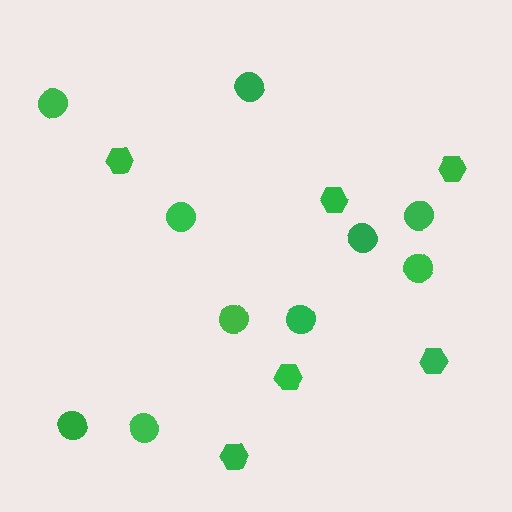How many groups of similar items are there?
There are 2 groups: one group of hexagons (6) and one group of circles (10).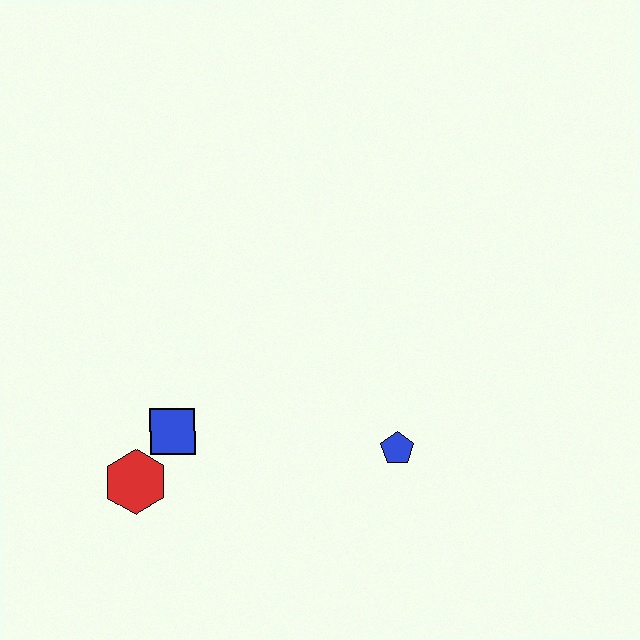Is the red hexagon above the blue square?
No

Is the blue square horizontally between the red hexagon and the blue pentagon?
Yes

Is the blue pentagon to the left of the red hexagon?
No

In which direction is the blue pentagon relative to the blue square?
The blue pentagon is to the right of the blue square.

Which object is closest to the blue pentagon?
The blue square is closest to the blue pentagon.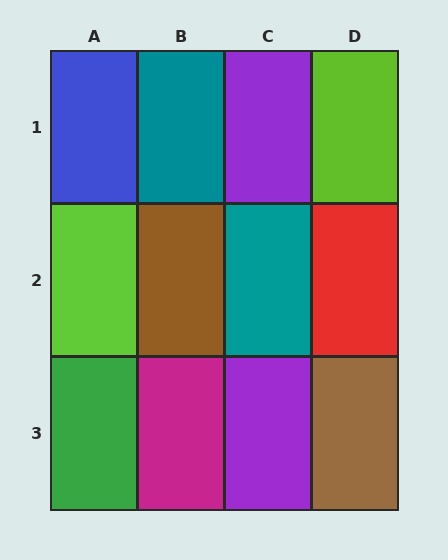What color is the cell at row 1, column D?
Lime.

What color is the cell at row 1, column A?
Blue.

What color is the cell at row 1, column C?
Purple.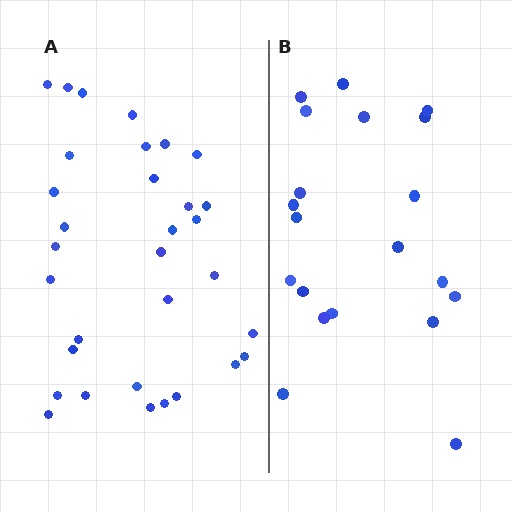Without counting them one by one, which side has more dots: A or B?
Region A (the left region) has more dots.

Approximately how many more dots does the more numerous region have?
Region A has roughly 12 or so more dots than region B.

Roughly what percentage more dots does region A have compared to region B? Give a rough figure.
About 60% more.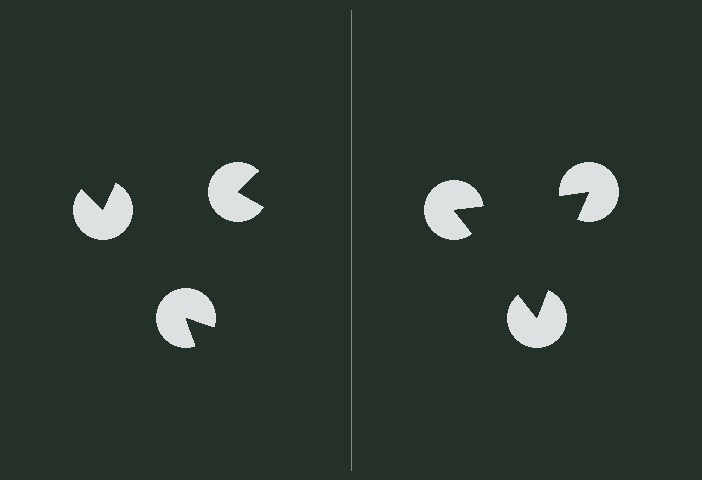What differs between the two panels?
The pac-man discs are positioned identically on both sides; only the wedge orientations differ. On the right they align to a triangle; on the left they are misaligned.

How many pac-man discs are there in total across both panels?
6 — 3 on each side.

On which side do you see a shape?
An illusory triangle appears on the right side. On the left side the wedge cuts are rotated, so no coherent shape forms.